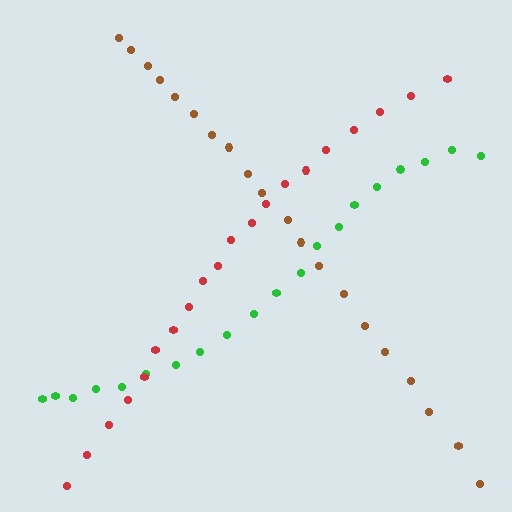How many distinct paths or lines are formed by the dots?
There are 3 distinct paths.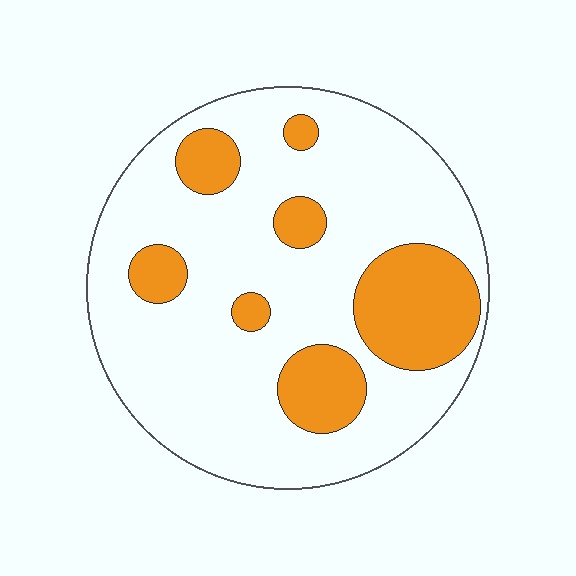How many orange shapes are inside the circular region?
7.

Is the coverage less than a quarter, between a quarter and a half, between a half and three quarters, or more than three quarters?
Less than a quarter.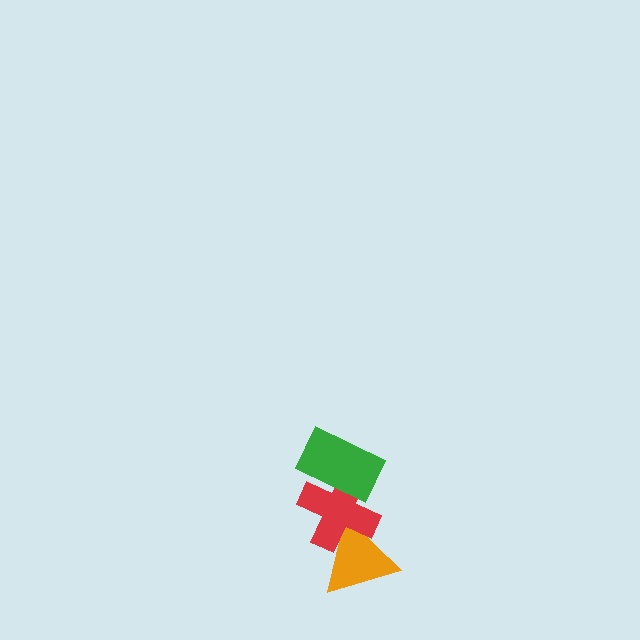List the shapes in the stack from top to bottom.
From top to bottom: the green rectangle, the red cross, the orange triangle.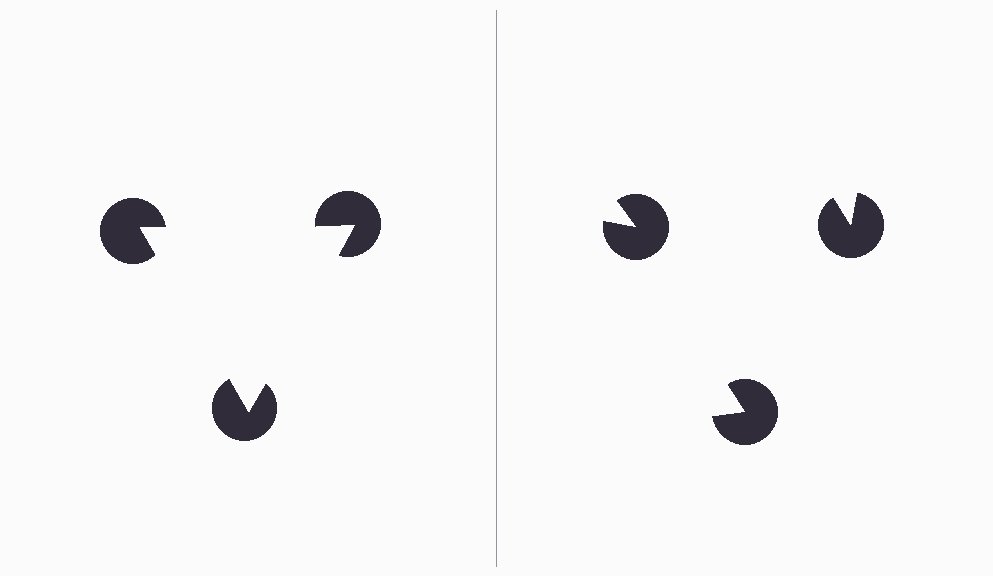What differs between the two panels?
The pac-man discs are positioned identically on both sides; only the wedge orientations differ. On the left they align to a triangle; on the right they are misaligned.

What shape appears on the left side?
An illusory triangle.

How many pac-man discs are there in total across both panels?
6 — 3 on each side.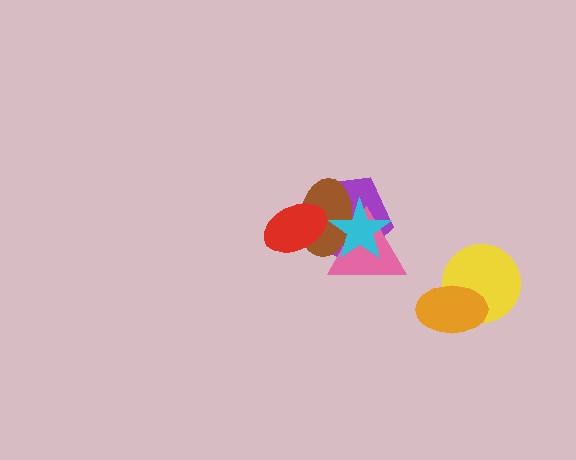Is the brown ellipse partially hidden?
Yes, it is partially covered by another shape.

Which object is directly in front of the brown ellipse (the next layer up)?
The pink triangle is directly in front of the brown ellipse.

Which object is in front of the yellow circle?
The orange ellipse is in front of the yellow circle.